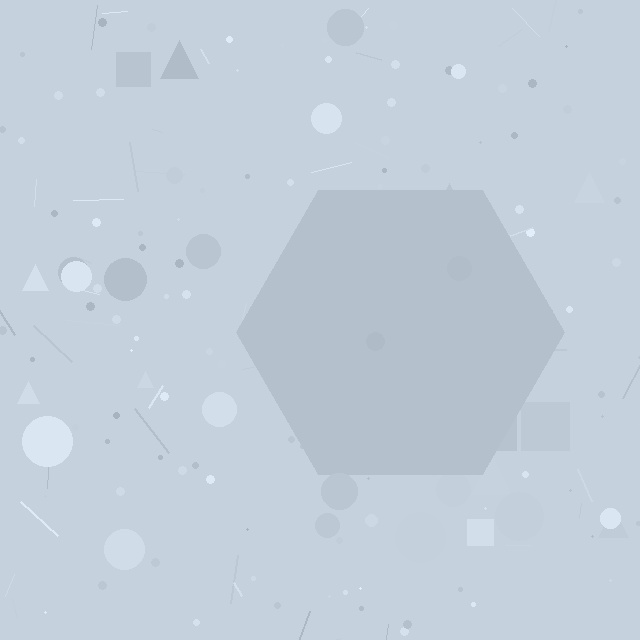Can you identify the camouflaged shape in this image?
The camouflaged shape is a hexagon.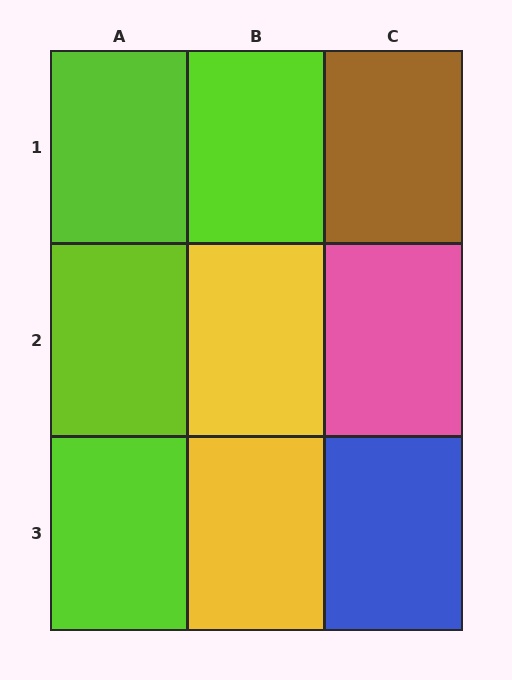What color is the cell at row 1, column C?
Brown.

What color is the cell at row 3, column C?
Blue.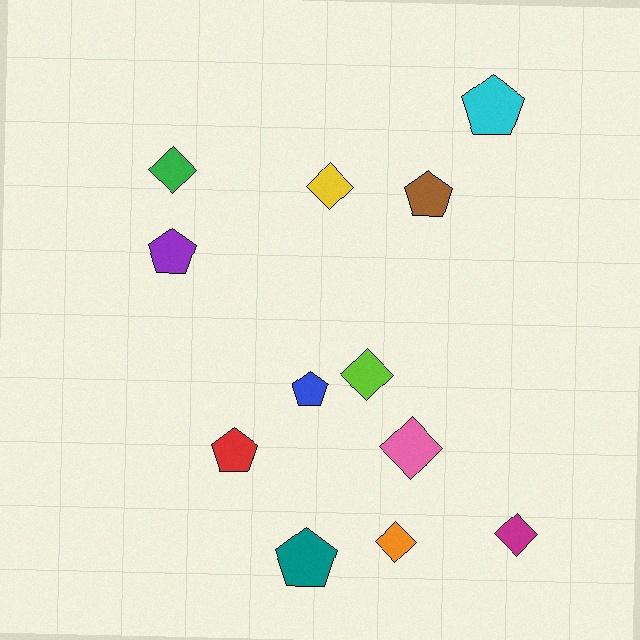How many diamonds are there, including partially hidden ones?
There are 6 diamonds.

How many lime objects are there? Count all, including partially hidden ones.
There is 1 lime object.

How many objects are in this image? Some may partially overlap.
There are 12 objects.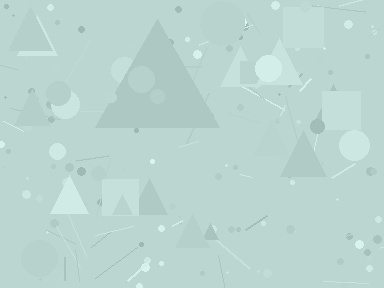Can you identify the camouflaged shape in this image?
The camouflaged shape is a triangle.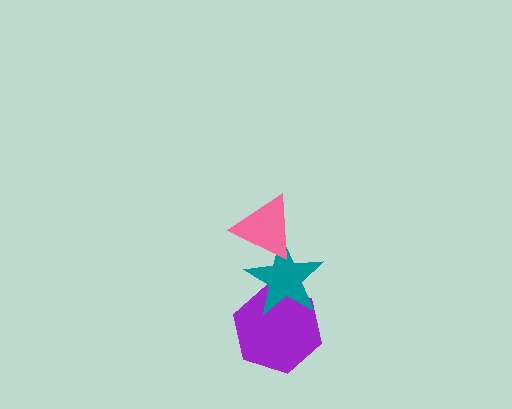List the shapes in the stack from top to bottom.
From top to bottom: the pink triangle, the teal star, the purple hexagon.